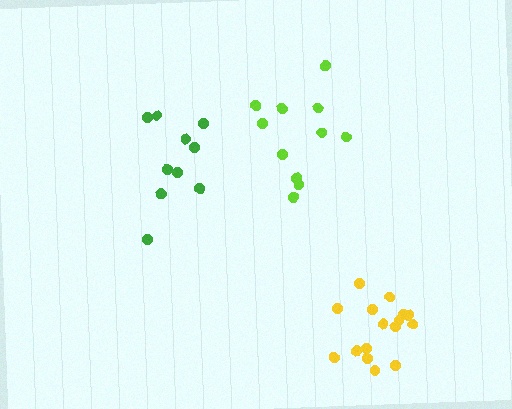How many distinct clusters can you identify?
There are 3 distinct clusters.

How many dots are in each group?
Group 1: 10 dots, Group 2: 11 dots, Group 3: 16 dots (37 total).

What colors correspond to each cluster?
The clusters are colored: green, lime, yellow.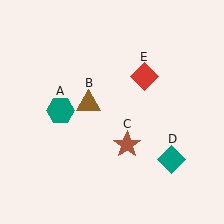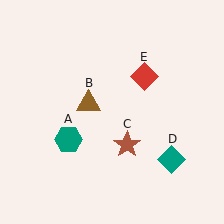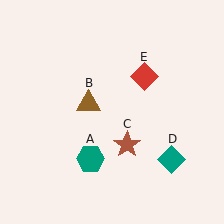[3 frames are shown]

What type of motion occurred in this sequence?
The teal hexagon (object A) rotated counterclockwise around the center of the scene.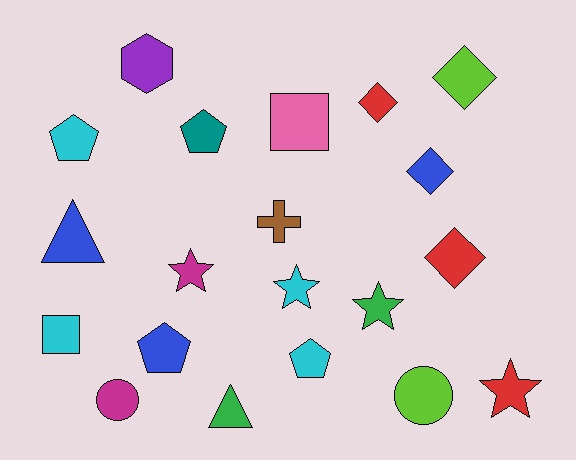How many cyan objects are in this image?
There are 4 cyan objects.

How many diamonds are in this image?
There are 4 diamonds.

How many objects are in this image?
There are 20 objects.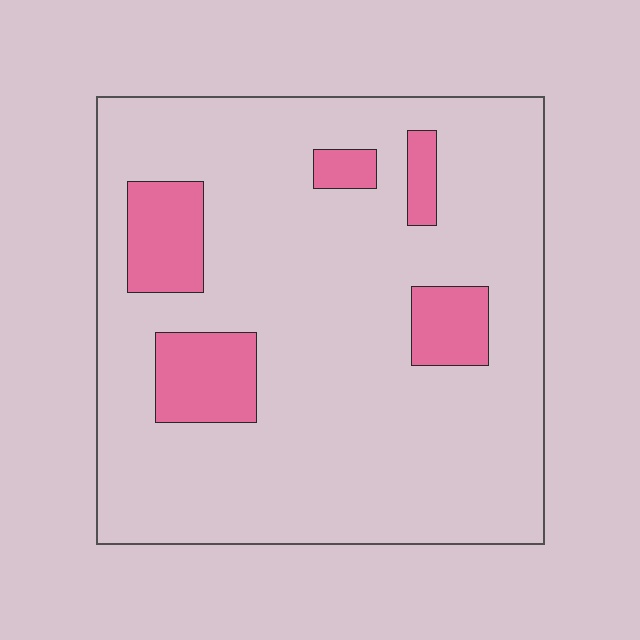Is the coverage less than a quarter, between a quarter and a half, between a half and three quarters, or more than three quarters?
Less than a quarter.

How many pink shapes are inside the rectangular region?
5.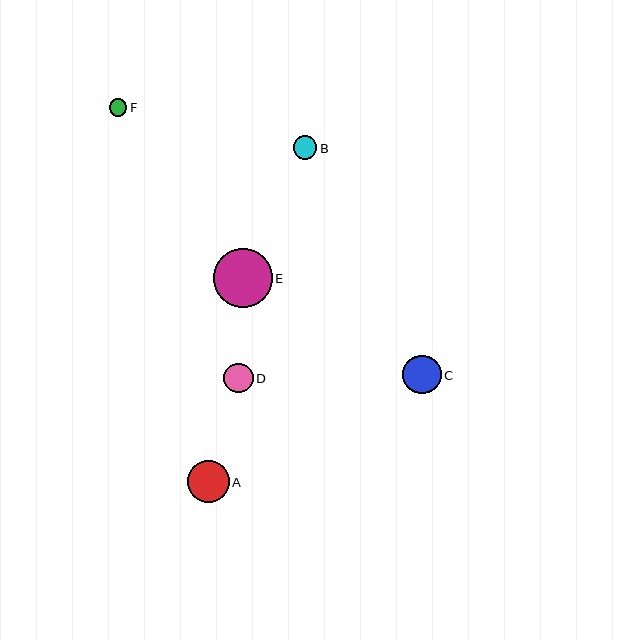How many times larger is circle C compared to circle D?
Circle C is approximately 1.3 times the size of circle D.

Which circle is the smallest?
Circle F is the smallest with a size of approximately 17 pixels.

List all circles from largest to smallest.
From largest to smallest: E, A, C, D, B, F.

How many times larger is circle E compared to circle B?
Circle E is approximately 2.5 times the size of circle B.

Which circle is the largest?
Circle E is the largest with a size of approximately 59 pixels.